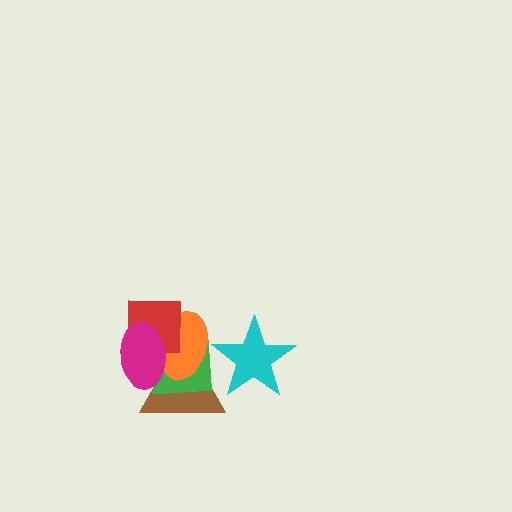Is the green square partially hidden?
Yes, it is partially covered by another shape.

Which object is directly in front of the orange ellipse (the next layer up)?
The red square is directly in front of the orange ellipse.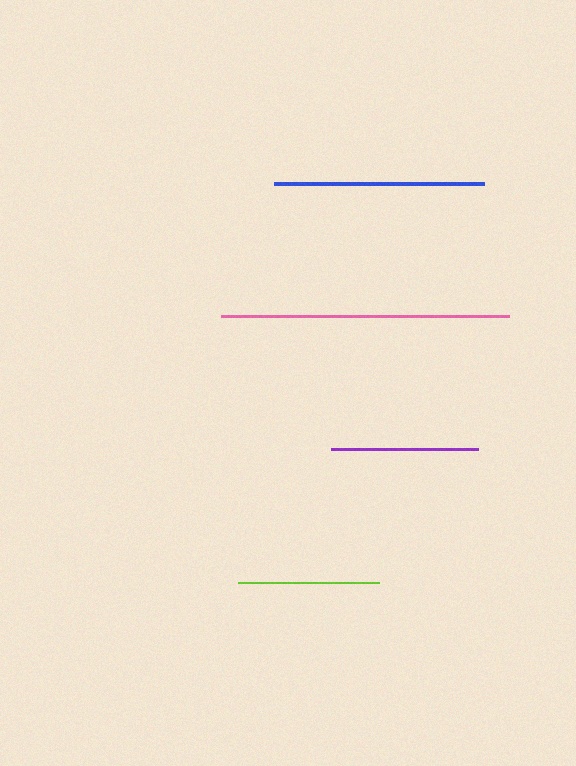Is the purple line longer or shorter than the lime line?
The purple line is longer than the lime line.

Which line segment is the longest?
The pink line is the longest at approximately 288 pixels.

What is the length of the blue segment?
The blue segment is approximately 210 pixels long.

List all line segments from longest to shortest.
From longest to shortest: pink, blue, purple, lime.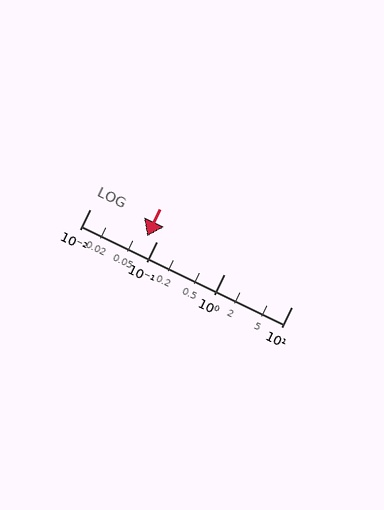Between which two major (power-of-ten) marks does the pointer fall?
The pointer is between 0.01 and 0.1.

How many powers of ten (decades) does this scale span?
The scale spans 3 decades, from 0.01 to 10.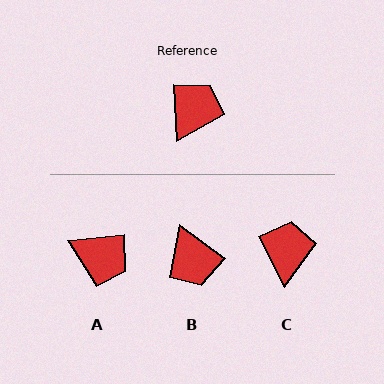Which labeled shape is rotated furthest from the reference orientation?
B, about 129 degrees away.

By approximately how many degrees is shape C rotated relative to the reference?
Approximately 25 degrees counter-clockwise.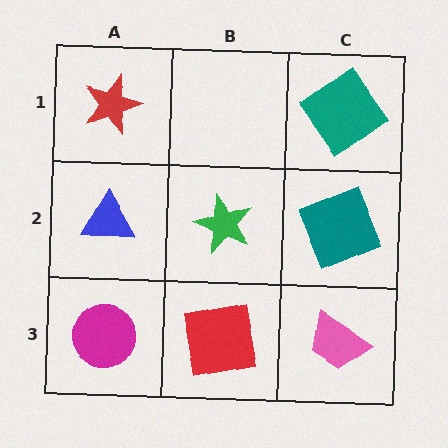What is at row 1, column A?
A red star.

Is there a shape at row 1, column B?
No, that cell is empty.